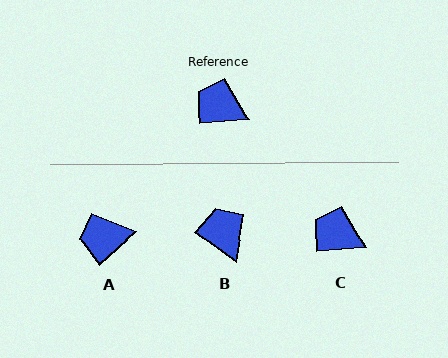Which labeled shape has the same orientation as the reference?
C.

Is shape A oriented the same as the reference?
No, it is off by about 38 degrees.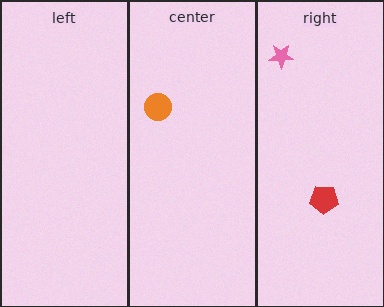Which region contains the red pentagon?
The right region.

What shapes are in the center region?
The orange circle.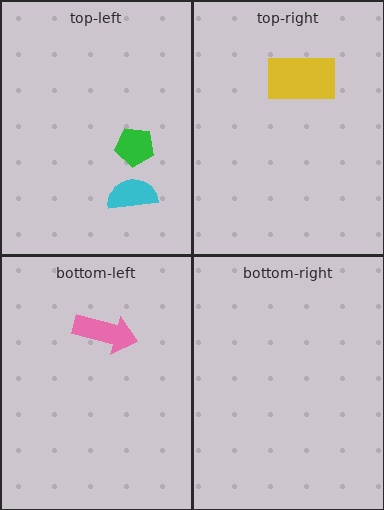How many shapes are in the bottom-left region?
1.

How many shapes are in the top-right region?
1.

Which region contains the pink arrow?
The bottom-left region.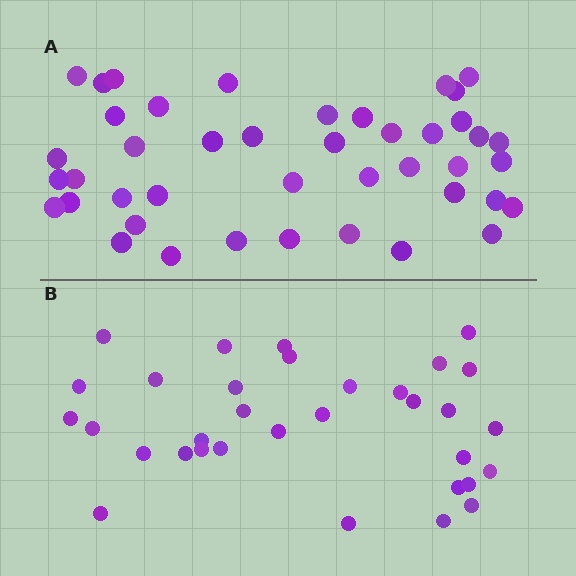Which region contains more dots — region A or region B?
Region A (the top region) has more dots.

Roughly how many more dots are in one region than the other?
Region A has roughly 10 or so more dots than region B.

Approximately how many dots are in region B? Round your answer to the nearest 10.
About 30 dots. (The exact count is 33, which rounds to 30.)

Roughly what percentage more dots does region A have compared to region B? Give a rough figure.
About 30% more.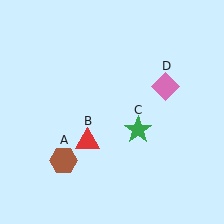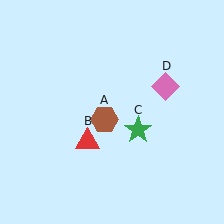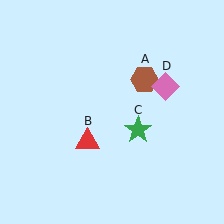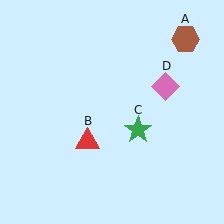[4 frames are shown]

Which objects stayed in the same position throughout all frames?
Red triangle (object B) and green star (object C) and pink diamond (object D) remained stationary.